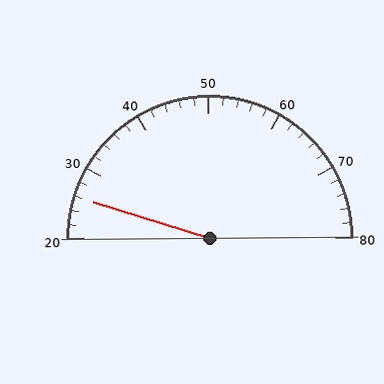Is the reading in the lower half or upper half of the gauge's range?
The reading is in the lower half of the range (20 to 80).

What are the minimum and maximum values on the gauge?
The gauge ranges from 20 to 80.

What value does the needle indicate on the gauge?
The needle indicates approximately 26.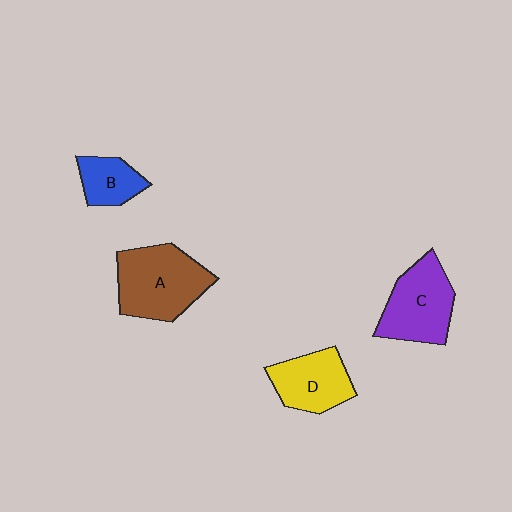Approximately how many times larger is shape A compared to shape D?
Approximately 1.4 times.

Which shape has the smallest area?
Shape B (blue).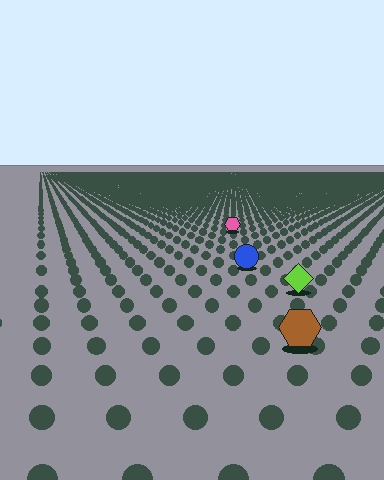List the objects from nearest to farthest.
From nearest to farthest: the brown hexagon, the lime diamond, the blue circle, the pink hexagon.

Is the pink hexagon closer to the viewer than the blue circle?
No. The blue circle is closer — you can tell from the texture gradient: the ground texture is coarser near it.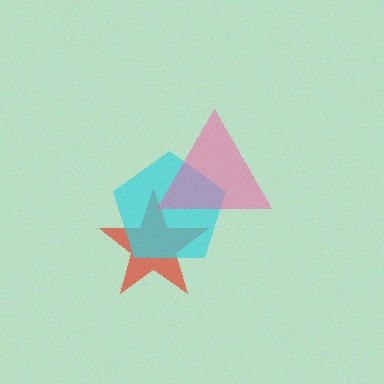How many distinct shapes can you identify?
There are 3 distinct shapes: a red star, a cyan pentagon, a pink triangle.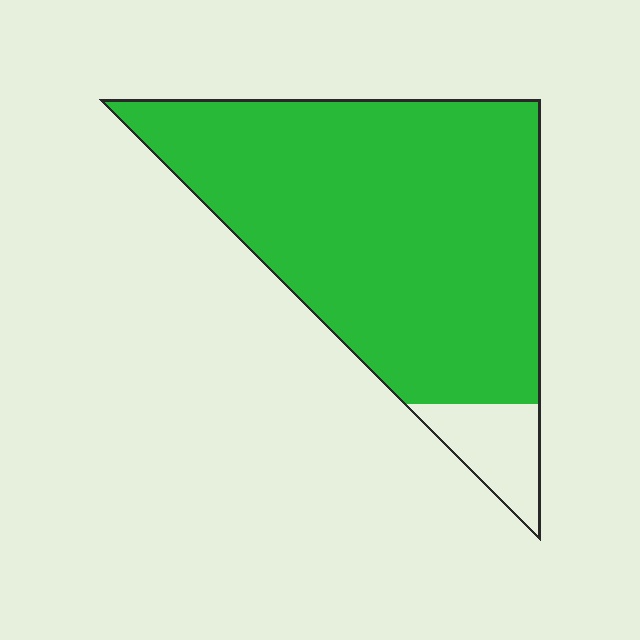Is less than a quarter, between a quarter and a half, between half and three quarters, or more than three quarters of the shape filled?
More than three quarters.